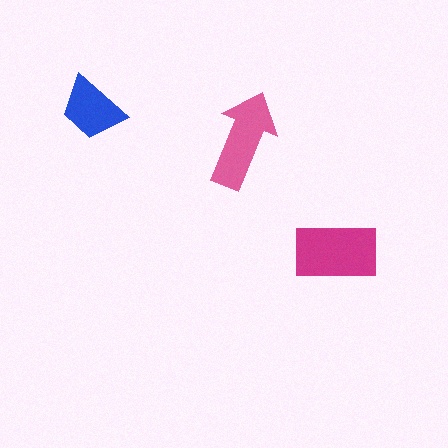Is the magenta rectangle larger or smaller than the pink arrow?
Larger.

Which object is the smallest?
The blue trapezoid.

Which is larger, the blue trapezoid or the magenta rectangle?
The magenta rectangle.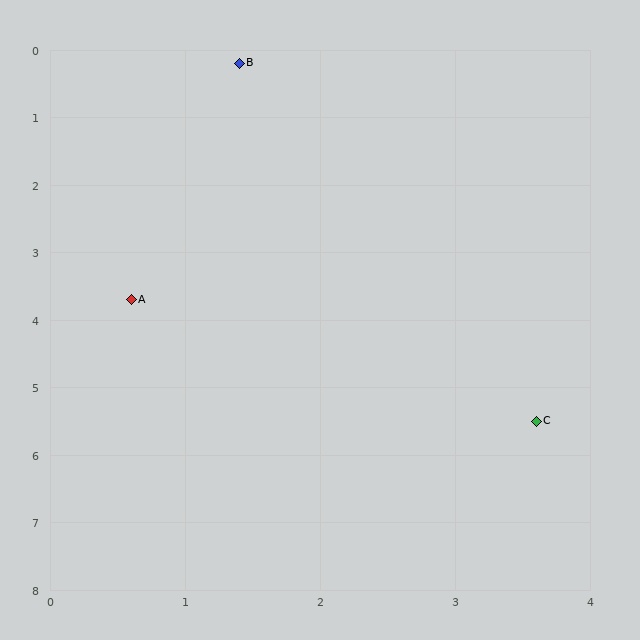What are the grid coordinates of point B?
Point B is at approximately (1.4, 0.2).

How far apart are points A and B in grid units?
Points A and B are about 3.6 grid units apart.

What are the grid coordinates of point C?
Point C is at approximately (3.6, 5.5).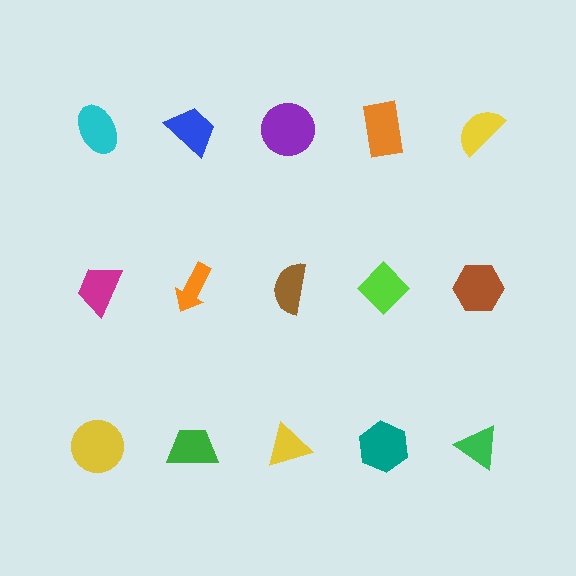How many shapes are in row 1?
5 shapes.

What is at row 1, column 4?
An orange rectangle.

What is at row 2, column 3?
A brown semicircle.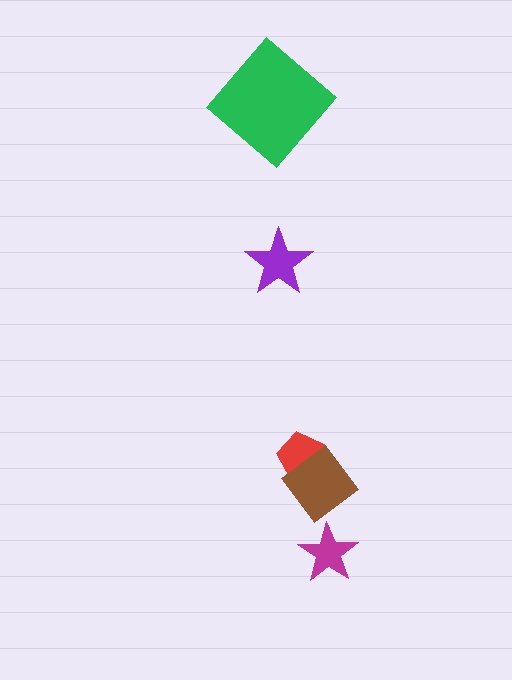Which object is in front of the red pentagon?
The brown diamond is in front of the red pentagon.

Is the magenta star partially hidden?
No, no other shape covers it.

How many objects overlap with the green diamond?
0 objects overlap with the green diamond.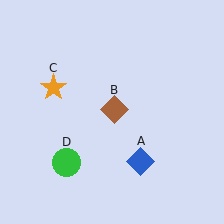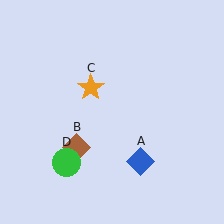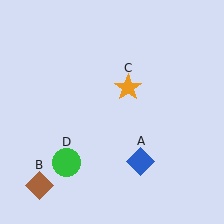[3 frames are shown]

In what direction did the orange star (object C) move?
The orange star (object C) moved right.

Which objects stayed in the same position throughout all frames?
Blue diamond (object A) and green circle (object D) remained stationary.